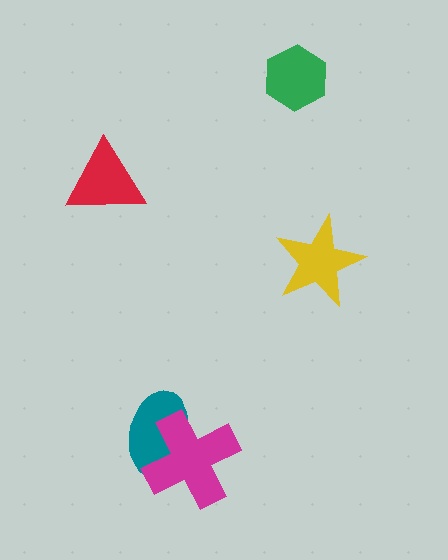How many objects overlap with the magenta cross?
1 object overlaps with the magenta cross.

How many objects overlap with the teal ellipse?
1 object overlaps with the teal ellipse.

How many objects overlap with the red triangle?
0 objects overlap with the red triangle.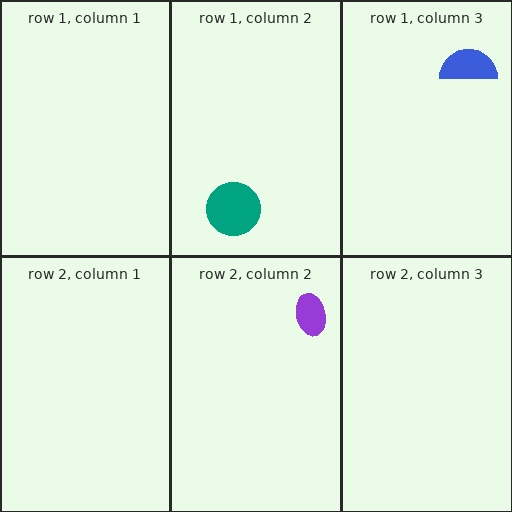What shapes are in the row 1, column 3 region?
The blue semicircle.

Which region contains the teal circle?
The row 1, column 2 region.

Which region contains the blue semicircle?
The row 1, column 3 region.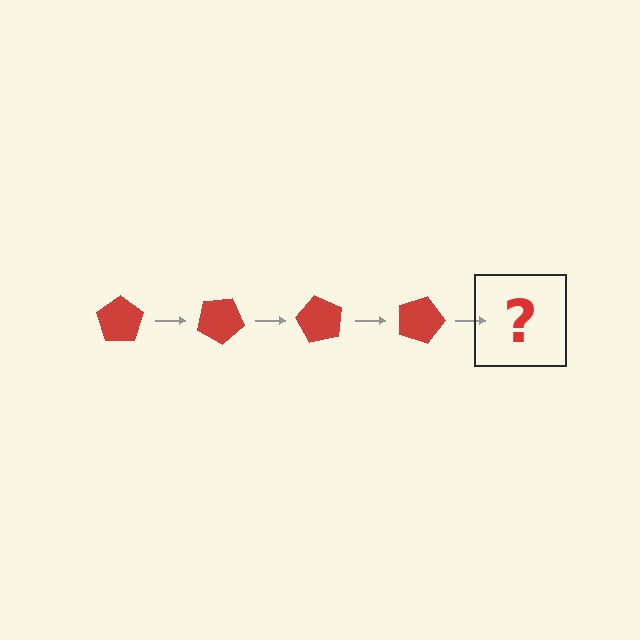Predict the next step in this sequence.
The next step is a red pentagon rotated 120 degrees.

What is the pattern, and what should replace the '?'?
The pattern is that the pentagon rotates 30 degrees each step. The '?' should be a red pentagon rotated 120 degrees.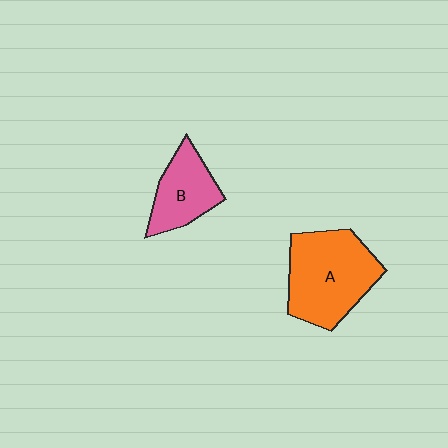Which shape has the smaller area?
Shape B (pink).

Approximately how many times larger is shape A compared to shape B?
Approximately 1.7 times.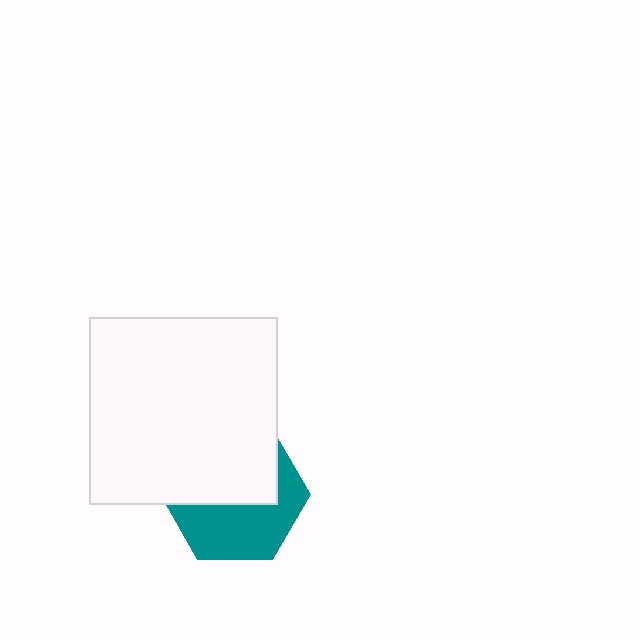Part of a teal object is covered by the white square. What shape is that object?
It is a hexagon.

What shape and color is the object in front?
The object in front is a white square.